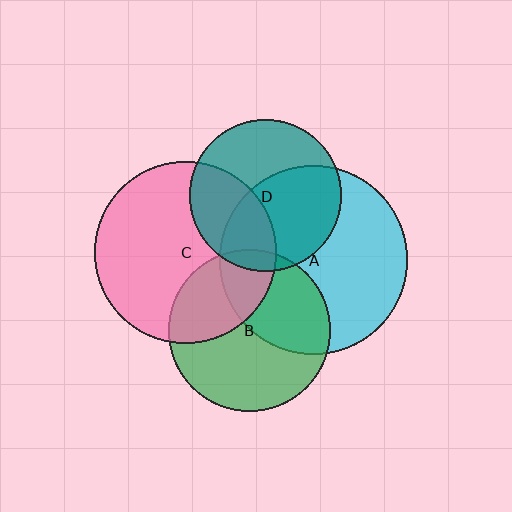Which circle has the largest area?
Circle A (cyan).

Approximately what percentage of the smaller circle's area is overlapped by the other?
Approximately 35%.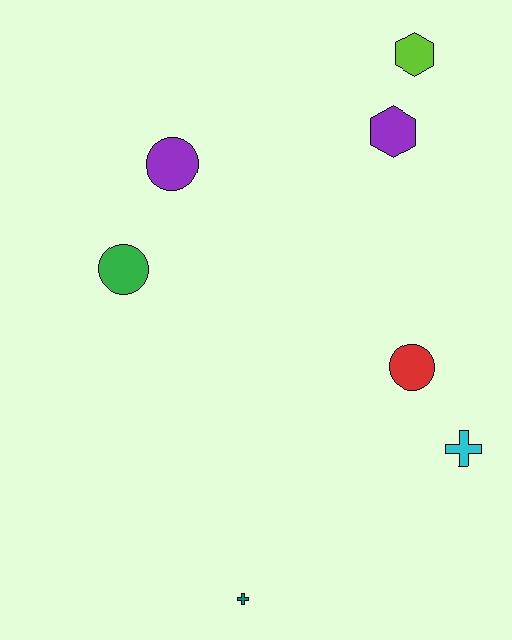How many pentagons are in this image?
There are no pentagons.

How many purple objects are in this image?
There are 2 purple objects.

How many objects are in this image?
There are 7 objects.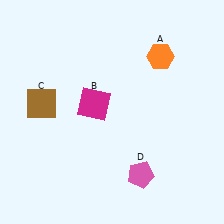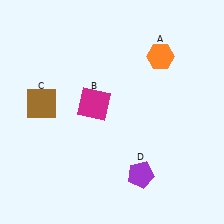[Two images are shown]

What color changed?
The pentagon (D) changed from pink in Image 1 to purple in Image 2.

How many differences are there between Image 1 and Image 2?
There is 1 difference between the two images.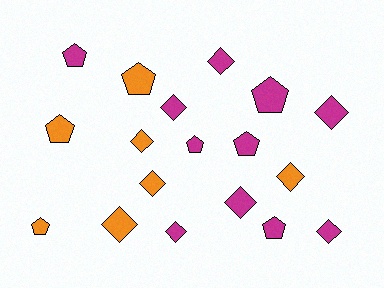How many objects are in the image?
There are 18 objects.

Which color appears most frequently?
Magenta, with 11 objects.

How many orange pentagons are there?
There are 3 orange pentagons.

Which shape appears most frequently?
Diamond, with 10 objects.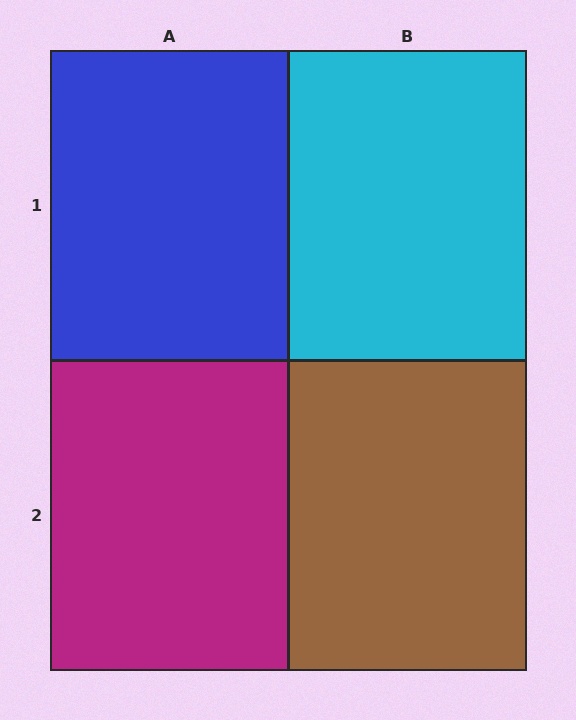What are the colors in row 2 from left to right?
Magenta, brown.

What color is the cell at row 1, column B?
Cyan.